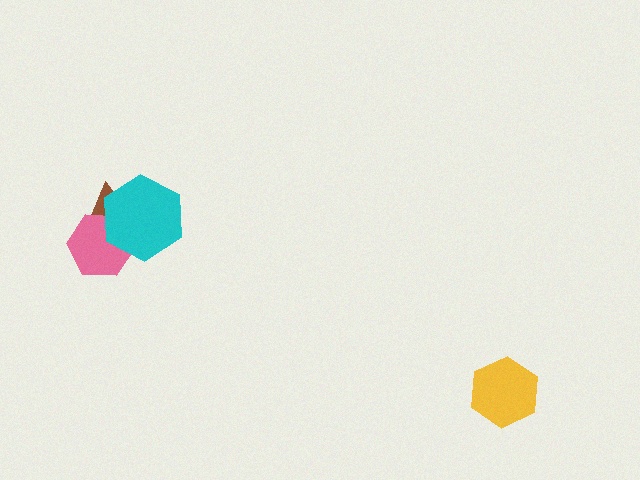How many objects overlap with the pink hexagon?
2 objects overlap with the pink hexagon.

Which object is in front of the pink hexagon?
The cyan hexagon is in front of the pink hexagon.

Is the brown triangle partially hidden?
Yes, it is partially covered by another shape.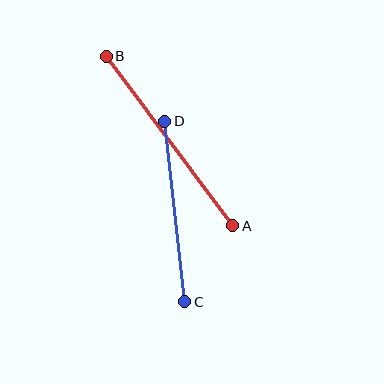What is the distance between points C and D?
The distance is approximately 181 pixels.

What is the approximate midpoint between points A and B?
The midpoint is at approximately (170, 141) pixels.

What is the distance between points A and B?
The distance is approximately 211 pixels.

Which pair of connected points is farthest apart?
Points A and B are farthest apart.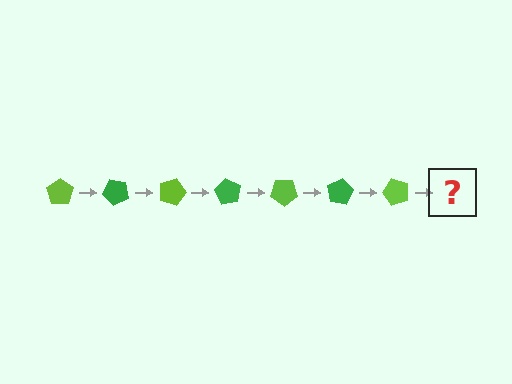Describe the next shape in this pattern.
It should be a green pentagon, rotated 315 degrees from the start.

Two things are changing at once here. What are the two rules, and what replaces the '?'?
The two rules are that it rotates 45 degrees each step and the color cycles through lime and green. The '?' should be a green pentagon, rotated 315 degrees from the start.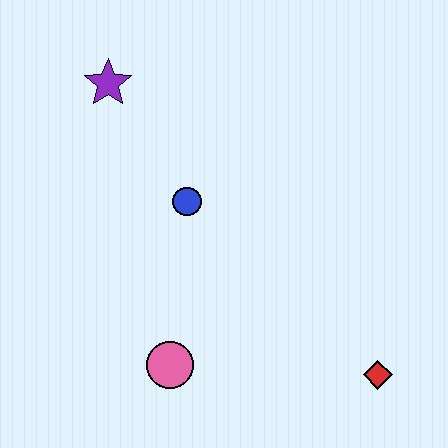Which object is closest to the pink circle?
The blue circle is closest to the pink circle.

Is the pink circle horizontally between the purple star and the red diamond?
Yes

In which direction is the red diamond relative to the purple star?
The red diamond is below the purple star.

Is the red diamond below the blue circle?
Yes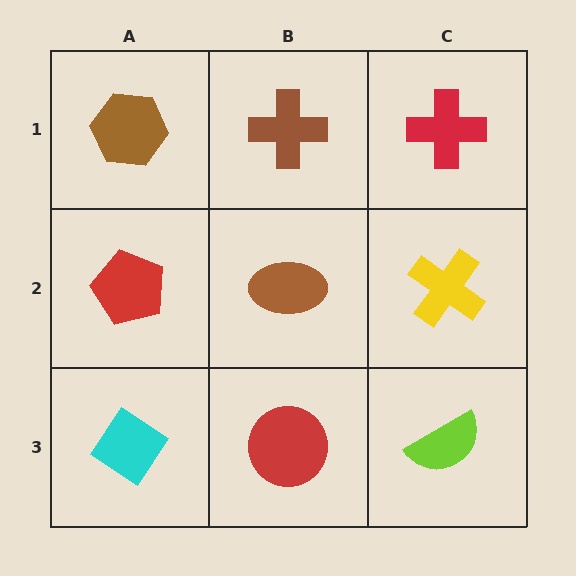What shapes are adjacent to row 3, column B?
A brown ellipse (row 2, column B), a cyan diamond (row 3, column A), a lime semicircle (row 3, column C).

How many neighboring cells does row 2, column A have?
3.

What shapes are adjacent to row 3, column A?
A red pentagon (row 2, column A), a red circle (row 3, column B).